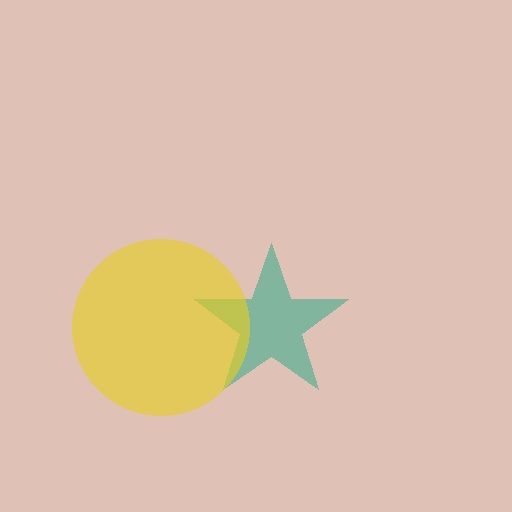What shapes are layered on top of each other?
The layered shapes are: a teal star, a yellow circle.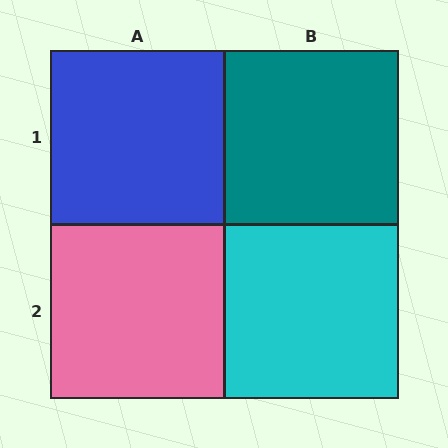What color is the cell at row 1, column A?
Blue.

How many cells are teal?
1 cell is teal.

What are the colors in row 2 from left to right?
Pink, cyan.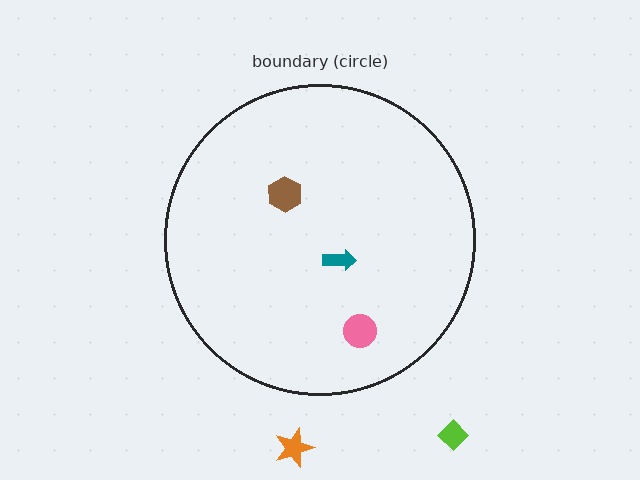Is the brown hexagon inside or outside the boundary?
Inside.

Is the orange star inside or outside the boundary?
Outside.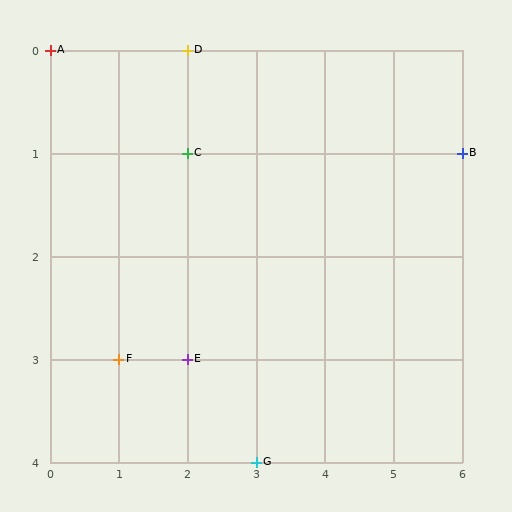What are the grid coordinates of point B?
Point B is at grid coordinates (6, 1).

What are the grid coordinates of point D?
Point D is at grid coordinates (2, 0).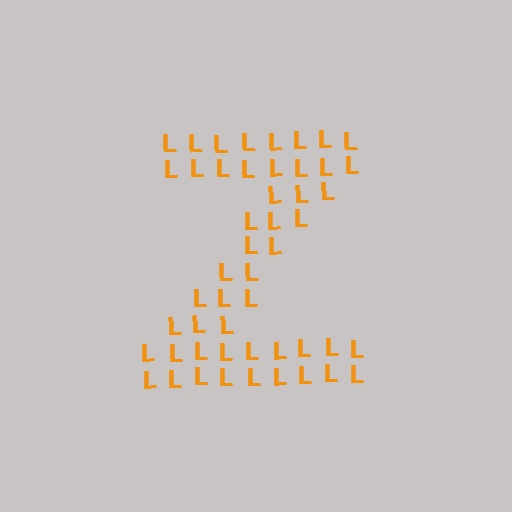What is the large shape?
The large shape is the letter Z.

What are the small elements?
The small elements are letter L's.